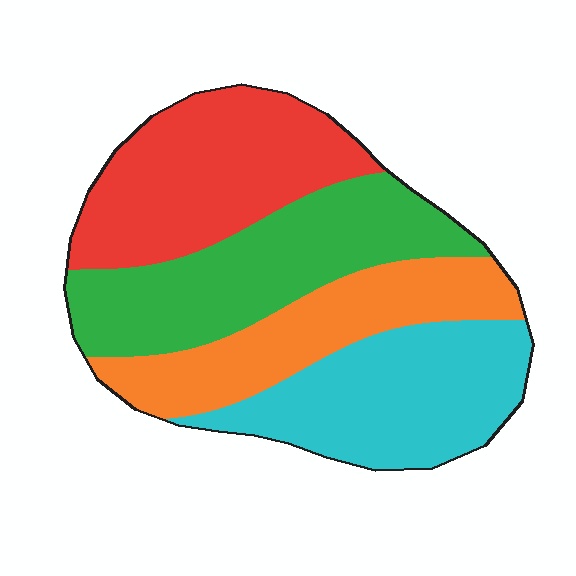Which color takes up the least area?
Orange, at roughly 20%.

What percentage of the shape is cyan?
Cyan covers around 25% of the shape.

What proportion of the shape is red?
Red covers roughly 25% of the shape.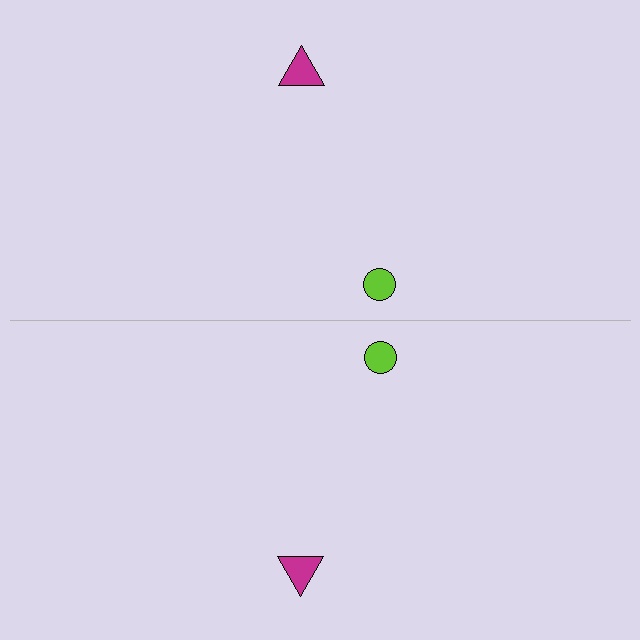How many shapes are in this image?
There are 4 shapes in this image.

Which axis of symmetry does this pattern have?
The pattern has a horizontal axis of symmetry running through the center of the image.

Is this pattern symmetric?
Yes, this pattern has bilateral (reflection) symmetry.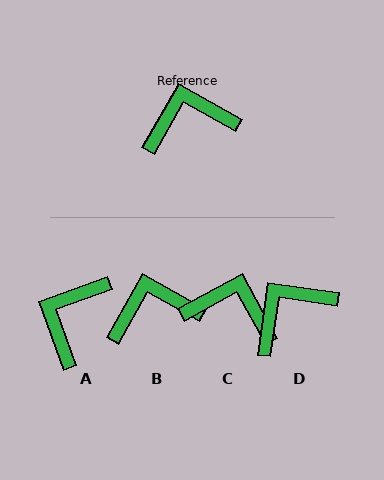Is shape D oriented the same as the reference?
No, it is off by about 22 degrees.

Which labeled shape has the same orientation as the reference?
B.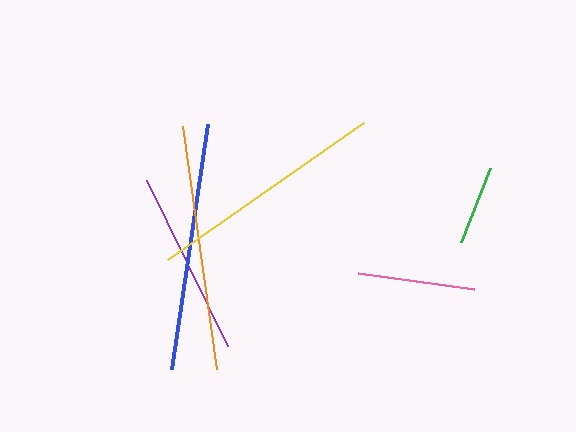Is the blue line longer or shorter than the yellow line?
The blue line is longer than the yellow line.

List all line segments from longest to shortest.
From longest to shortest: blue, orange, yellow, purple, pink, green.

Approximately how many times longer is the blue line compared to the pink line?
The blue line is approximately 2.1 times the length of the pink line.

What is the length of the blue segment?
The blue segment is approximately 247 pixels long.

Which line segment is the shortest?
The green line is the shortest at approximately 80 pixels.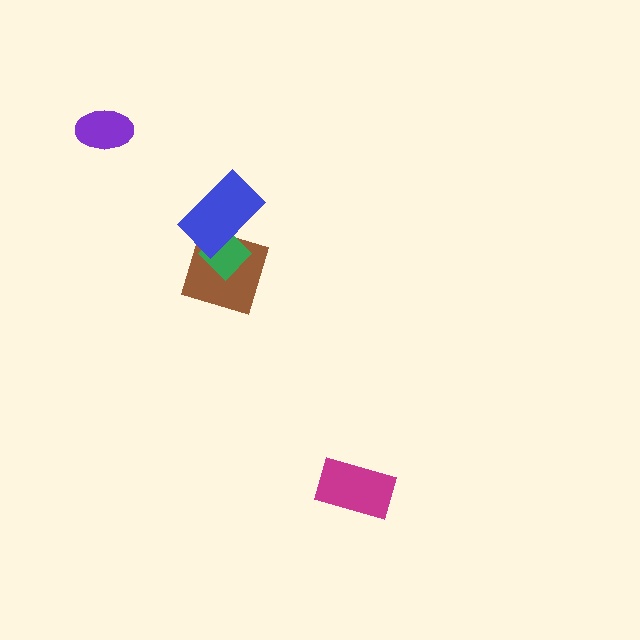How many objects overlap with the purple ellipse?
0 objects overlap with the purple ellipse.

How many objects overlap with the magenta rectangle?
0 objects overlap with the magenta rectangle.